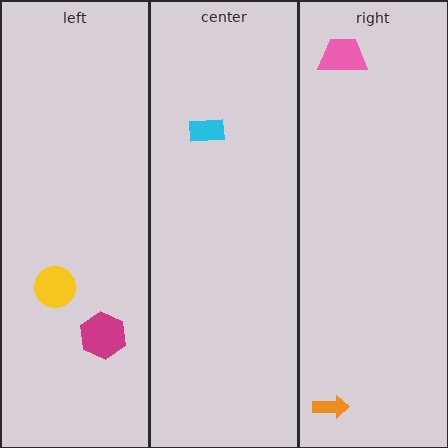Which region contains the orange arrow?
The right region.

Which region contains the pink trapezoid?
The right region.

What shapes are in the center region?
The cyan rectangle.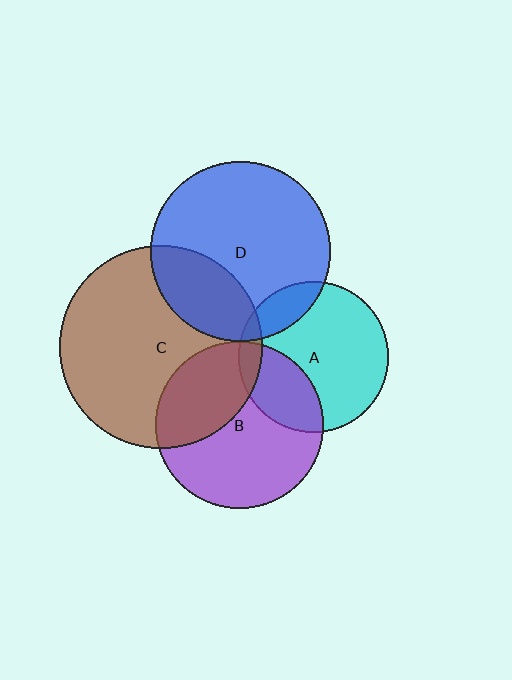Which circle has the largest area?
Circle C (brown).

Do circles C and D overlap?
Yes.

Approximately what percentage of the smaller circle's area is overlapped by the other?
Approximately 25%.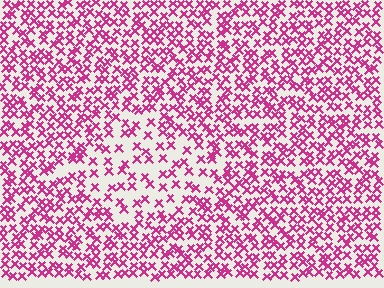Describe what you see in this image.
The image contains small magenta elements arranged at two different densities. A diamond-shaped region is visible where the elements are less densely packed than the surrounding area.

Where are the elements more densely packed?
The elements are more densely packed outside the diamond boundary.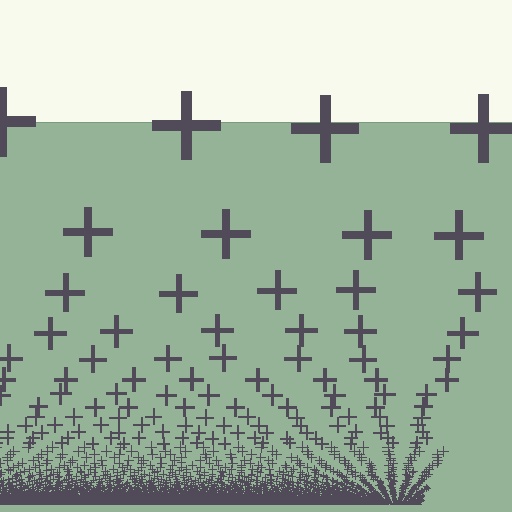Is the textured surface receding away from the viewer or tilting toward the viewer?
The surface appears to tilt toward the viewer. Texture elements get larger and sparser toward the top.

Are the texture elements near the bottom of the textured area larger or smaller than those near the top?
Smaller. The gradient is inverted — elements near the bottom are smaller and denser.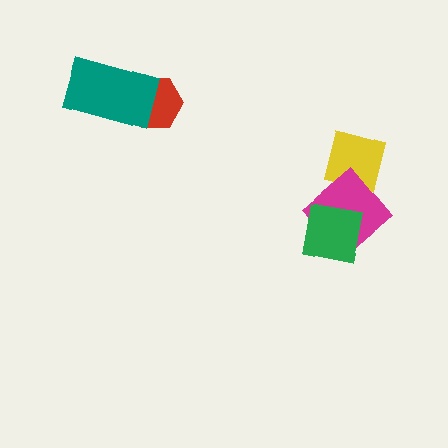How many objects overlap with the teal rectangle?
1 object overlaps with the teal rectangle.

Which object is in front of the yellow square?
The magenta diamond is in front of the yellow square.